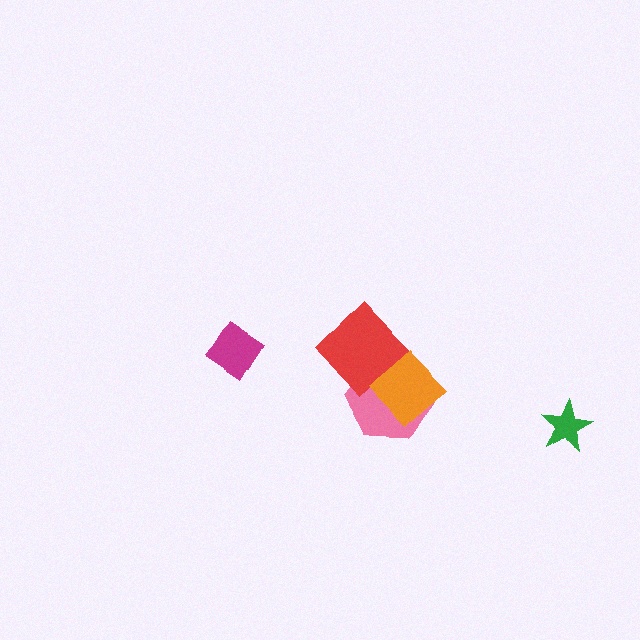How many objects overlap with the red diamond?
2 objects overlap with the red diamond.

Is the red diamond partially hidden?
Yes, it is partially covered by another shape.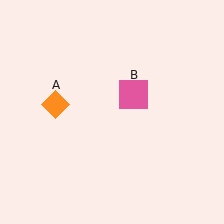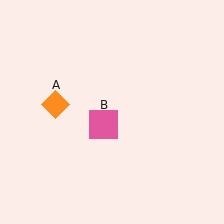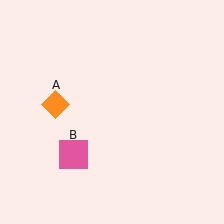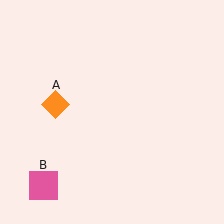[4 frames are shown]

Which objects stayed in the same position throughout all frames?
Orange diamond (object A) remained stationary.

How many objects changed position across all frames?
1 object changed position: pink square (object B).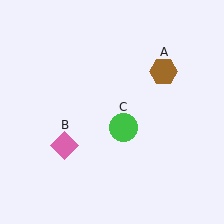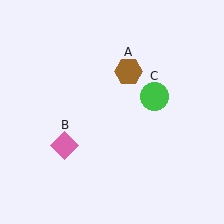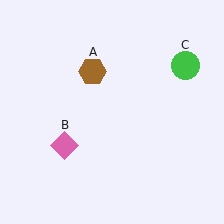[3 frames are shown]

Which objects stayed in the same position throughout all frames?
Pink diamond (object B) remained stationary.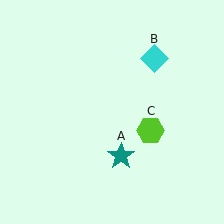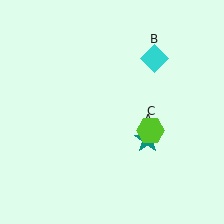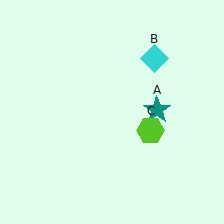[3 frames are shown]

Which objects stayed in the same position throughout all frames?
Cyan diamond (object B) and lime hexagon (object C) remained stationary.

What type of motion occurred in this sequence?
The teal star (object A) rotated counterclockwise around the center of the scene.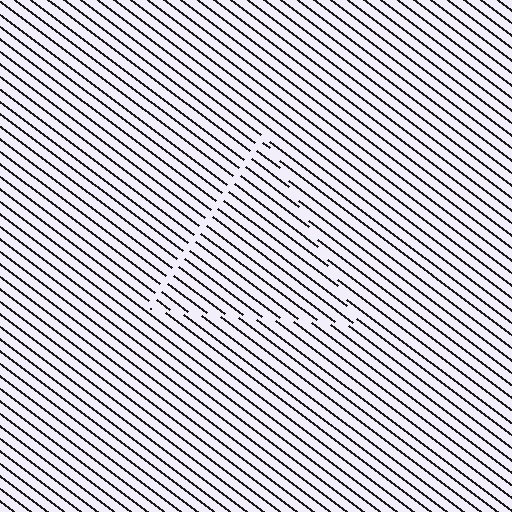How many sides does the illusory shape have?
3 sides — the line-ends trace a triangle.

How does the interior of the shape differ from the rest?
The interior of the shape contains the same grating, shifted by half a period — the contour is defined by the phase discontinuity where line-ends from the inner and outer gratings abut.